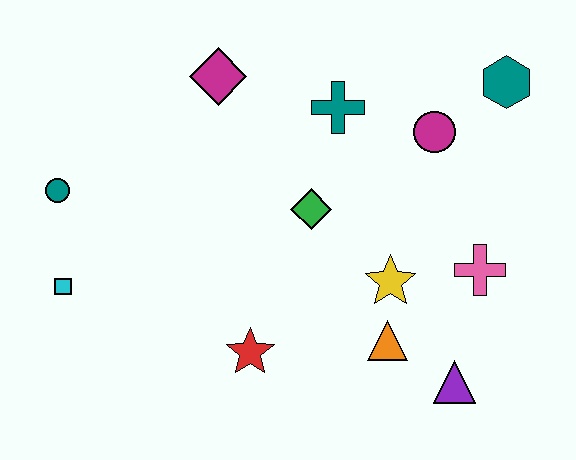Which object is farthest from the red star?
The teal hexagon is farthest from the red star.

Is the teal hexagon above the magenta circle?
Yes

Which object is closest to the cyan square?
The teal circle is closest to the cyan square.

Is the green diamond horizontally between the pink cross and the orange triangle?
No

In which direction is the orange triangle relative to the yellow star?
The orange triangle is below the yellow star.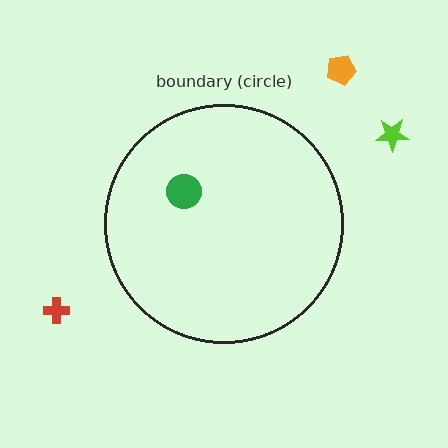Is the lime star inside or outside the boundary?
Outside.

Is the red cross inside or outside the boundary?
Outside.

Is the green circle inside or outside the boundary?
Inside.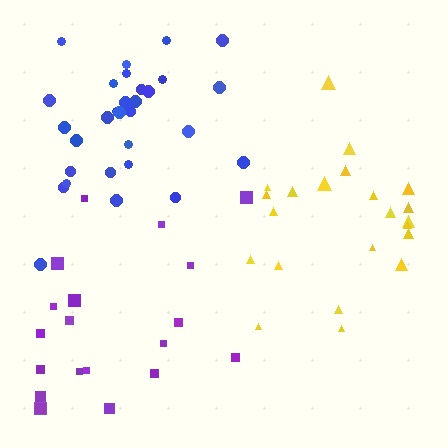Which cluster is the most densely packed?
Blue.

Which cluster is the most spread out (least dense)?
Purple.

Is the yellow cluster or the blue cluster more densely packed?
Blue.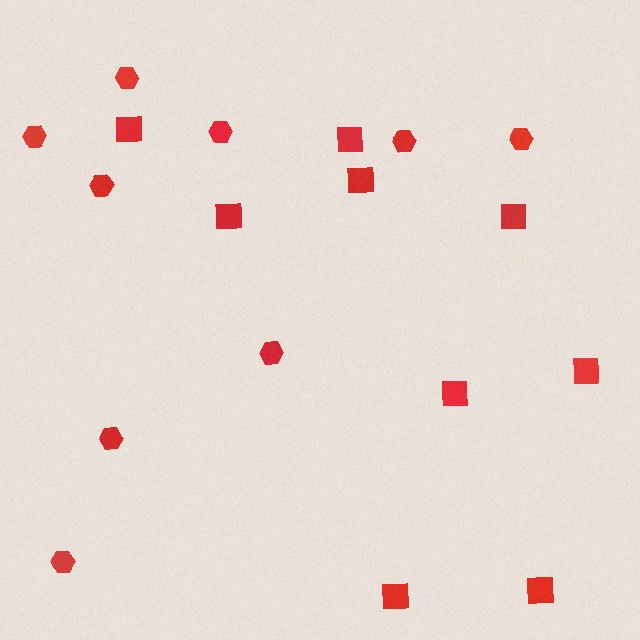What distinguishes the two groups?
There are 2 groups: one group of squares (9) and one group of hexagons (9).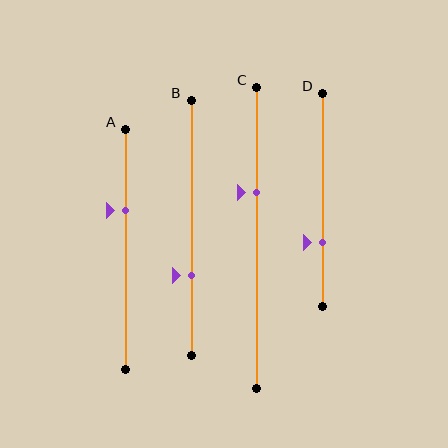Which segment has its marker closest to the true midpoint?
Segment C has its marker closest to the true midpoint.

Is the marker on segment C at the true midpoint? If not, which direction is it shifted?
No, the marker on segment C is shifted upward by about 15% of the segment length.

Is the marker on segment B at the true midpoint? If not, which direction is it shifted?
No, the marker on segment B is shifted downward by about 19% of the segment length.